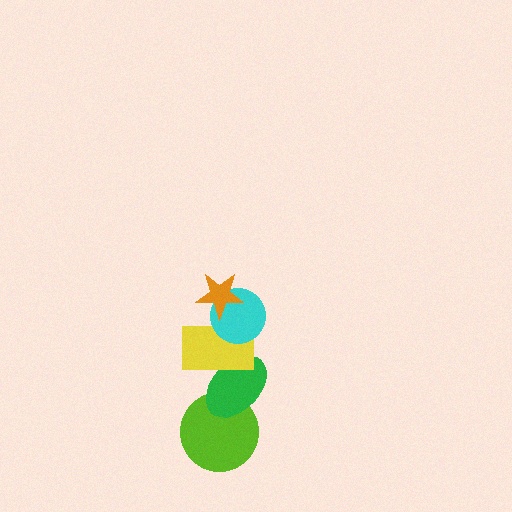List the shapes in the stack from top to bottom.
From top to bottom: the orange star, the cyan circle, the yellow rectangle, the green ellipse, the lime circle.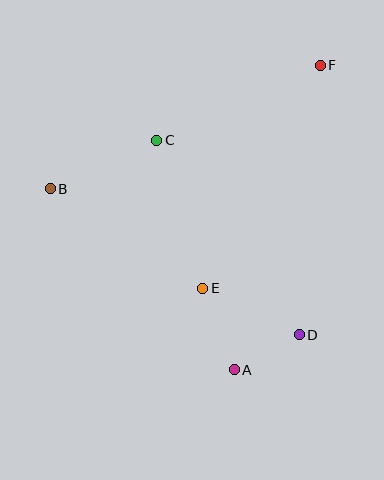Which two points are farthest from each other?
Points A and F are farthest from each other.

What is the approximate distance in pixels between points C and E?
The distance between C and E is approximately 155 pixels.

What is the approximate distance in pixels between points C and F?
The distance between C and F is approximately 180 pixels.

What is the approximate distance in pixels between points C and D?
The distance between C and D is approximately 241 pixels.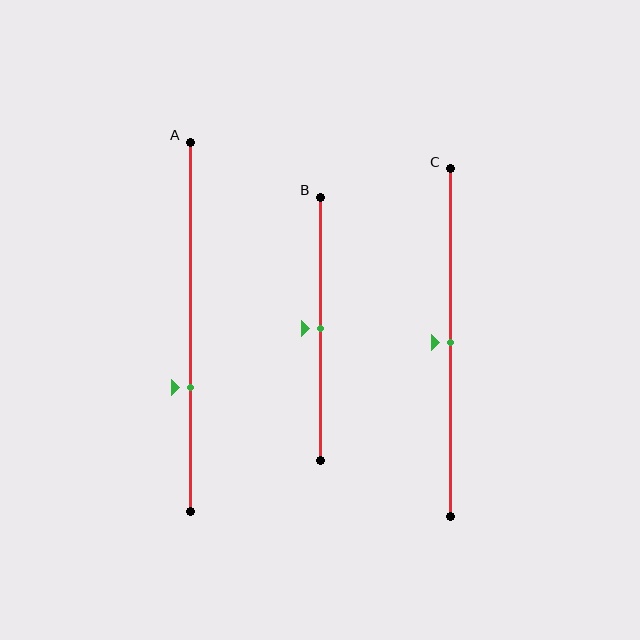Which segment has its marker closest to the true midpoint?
Segment B has its marker closest to the true midpoint.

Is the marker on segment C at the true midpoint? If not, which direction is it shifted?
Yes, the marker on segment C is at the true midpoint.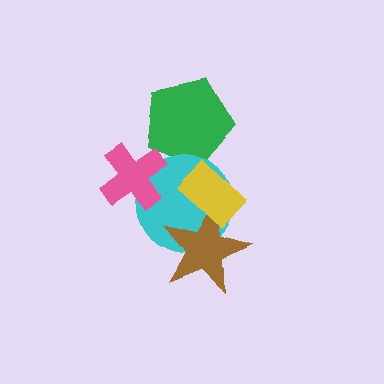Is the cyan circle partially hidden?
Yes, it is partially covered by another shape.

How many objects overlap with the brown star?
2 objects overlap with the brown star.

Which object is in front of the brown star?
The yellow rectangle is in front of the brown star.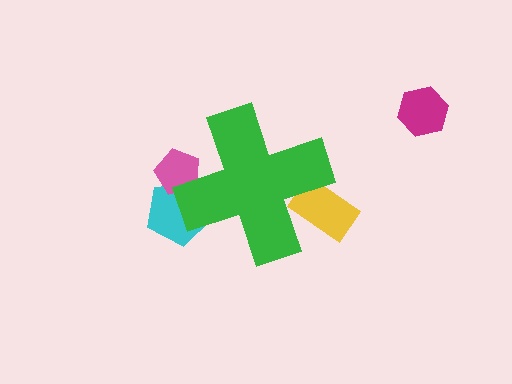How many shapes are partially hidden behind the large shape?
3 shapes are partially hidden.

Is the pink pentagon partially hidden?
Yes, the pink pentagon is partially hidden behind the green cross.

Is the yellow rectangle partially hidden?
Yes, the yellow rectangle is partially hidden behind the green cross.